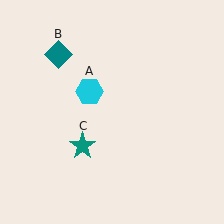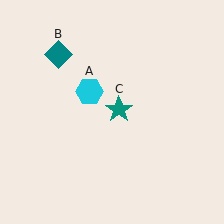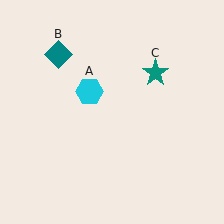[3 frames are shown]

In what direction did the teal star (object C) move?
The teal star (object C) moved up and to the right.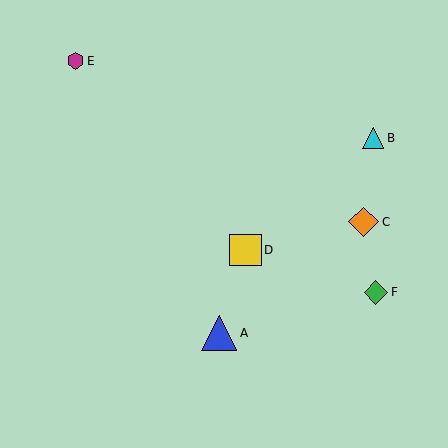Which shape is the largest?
The blue triangle (labeled A) is the largest.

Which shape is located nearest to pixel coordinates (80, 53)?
The magenta hexagon (labeled E) at (75, 61) is nearest to that location.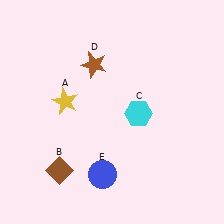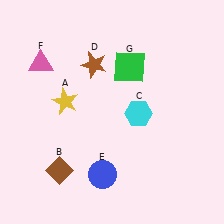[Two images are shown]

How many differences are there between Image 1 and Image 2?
There are 2 differences between the two images.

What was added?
A pink triangle (F), a green square (G) were added in Image 2.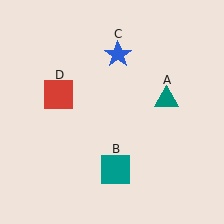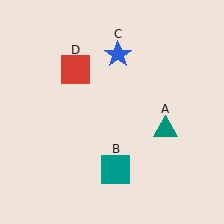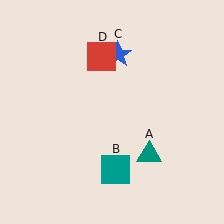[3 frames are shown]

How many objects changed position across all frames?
2 objects changed position: teal triangle (object A), red square (object D).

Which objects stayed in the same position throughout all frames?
Teal square (object B) and blue star (object C) remained stationary.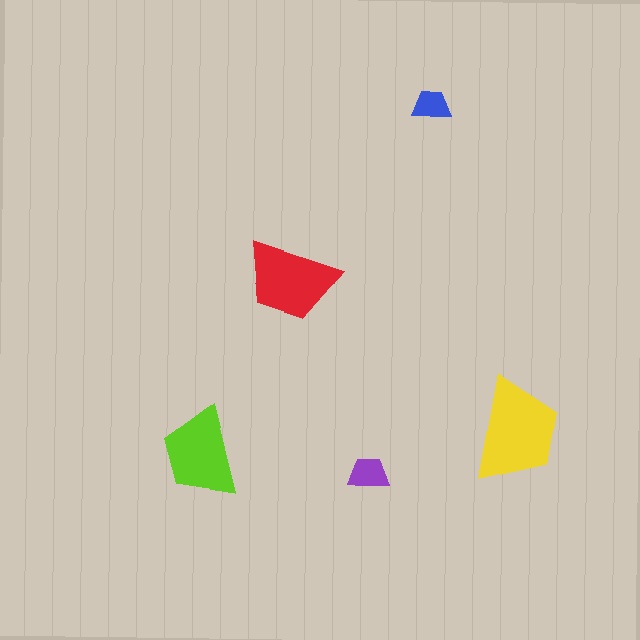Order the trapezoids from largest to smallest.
the yellow one, the red one, the lime one, the purple one, the blue one.